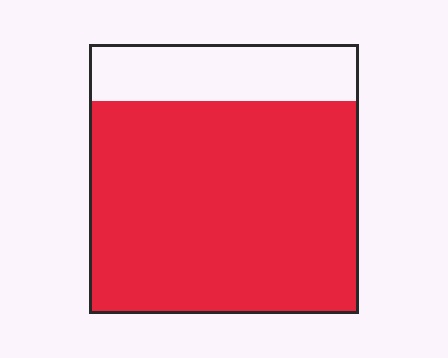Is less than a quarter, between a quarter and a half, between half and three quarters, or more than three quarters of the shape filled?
More than three quarters.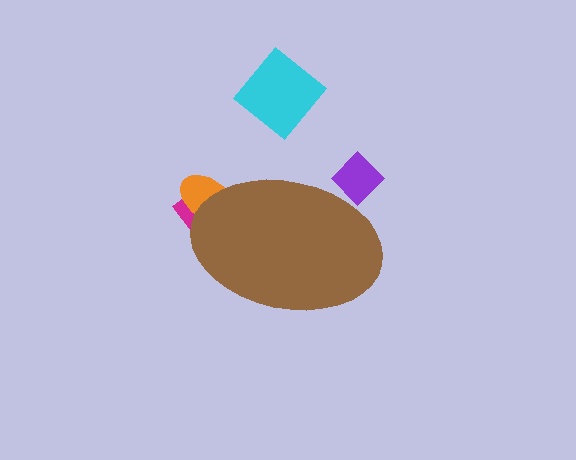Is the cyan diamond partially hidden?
No, the cyan diamond is fully visible.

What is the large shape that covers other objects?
A brown ellipse.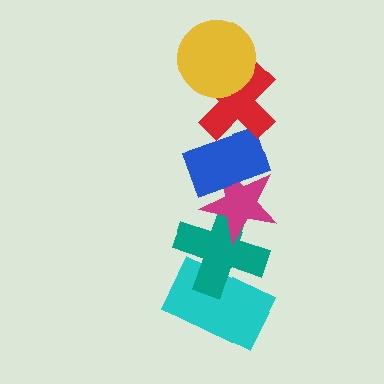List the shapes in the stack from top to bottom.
From top to bottom: the yellow circle, the red cross, the blue rectangle, the magenta star, the teal cross, the cyan rectangle.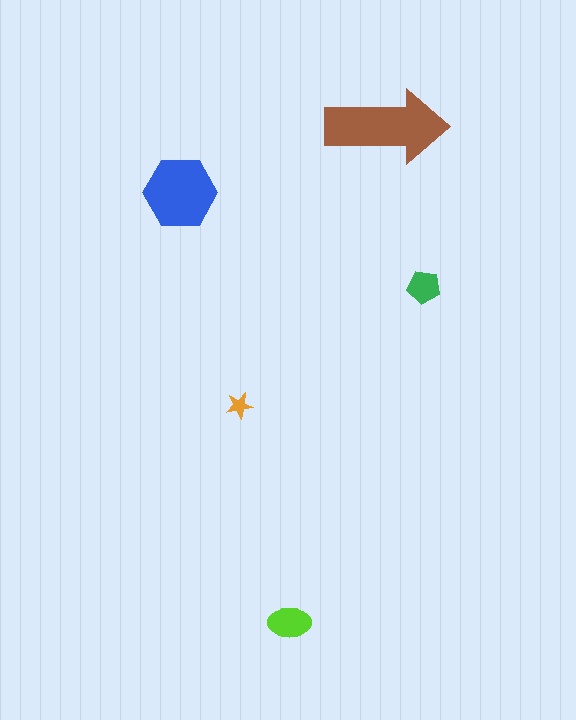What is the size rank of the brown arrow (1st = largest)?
1st.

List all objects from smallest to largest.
The orange star, the green pentagon, the lime ellipse, the blue hexagon, the brown arrow.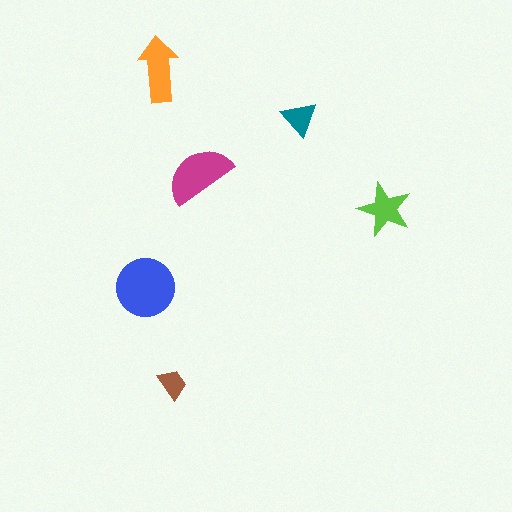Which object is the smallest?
The brown trapezoid.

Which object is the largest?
The blue circle.